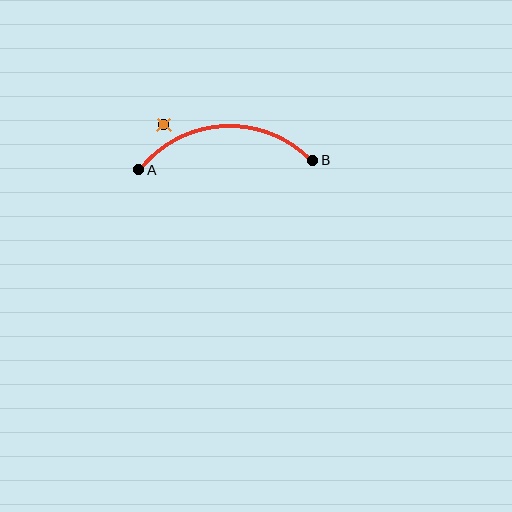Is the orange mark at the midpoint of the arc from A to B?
No — the orange mark does not lie on the arc at all. It sits slightly outside the curve.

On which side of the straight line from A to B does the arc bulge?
The arc bulges above the straight line connecting A and B.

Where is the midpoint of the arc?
The arc midpoint is the point on the curve farthest from the straight line joining A and B. It sits above that line.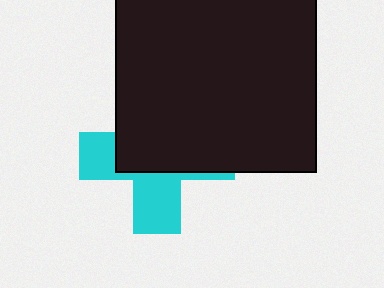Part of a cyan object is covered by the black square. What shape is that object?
It is a cross.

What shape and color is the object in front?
The object in front is a black square.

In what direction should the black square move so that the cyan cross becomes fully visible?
The black square should move up. That is the shortest direction to clear the overlap and leave the cyan cross fully visible.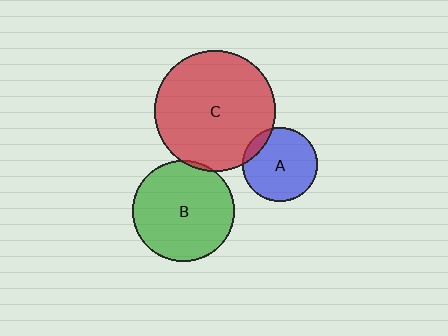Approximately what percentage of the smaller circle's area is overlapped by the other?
Approximately 10%.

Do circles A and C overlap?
Yes.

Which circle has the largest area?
Circle C (red).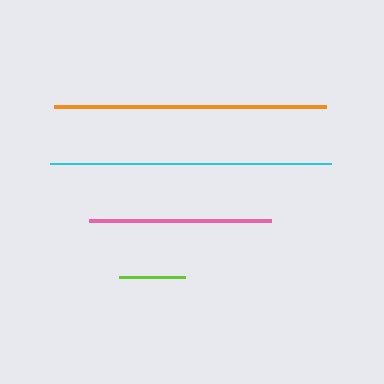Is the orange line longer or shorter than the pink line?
The orange line is longer than the pink line.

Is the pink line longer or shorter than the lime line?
The pink line is longer than the lime line.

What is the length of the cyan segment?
The cyan segment is approximately 281 pixels long.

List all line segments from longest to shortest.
From longest to shortest: cyan, orange, pink, lime.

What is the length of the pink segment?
The pink segment is approximately 183 pixels long.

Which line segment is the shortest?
The lime line is the shortest at approximately 66 pixels.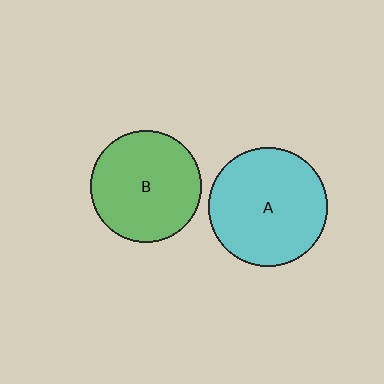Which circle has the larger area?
Circle A (cyan).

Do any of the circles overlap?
No, none of the circles overlap.